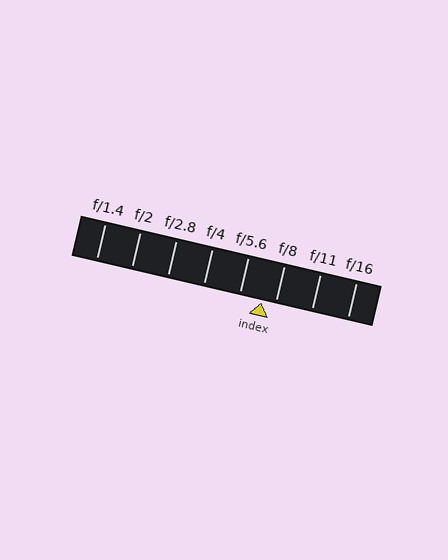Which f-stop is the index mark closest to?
The index mark is closest to f/8.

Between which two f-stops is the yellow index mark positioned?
The index mark is between f/5.6 and f/8.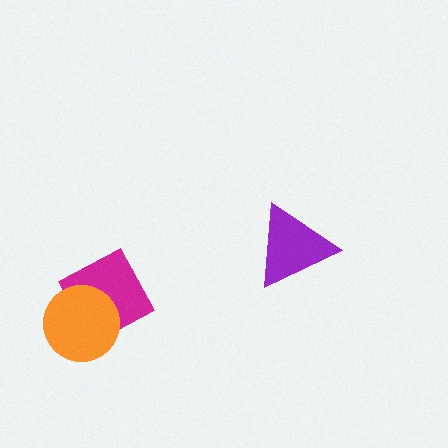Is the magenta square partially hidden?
Yes, it is partially covered by another shape.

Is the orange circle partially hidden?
No, no other shape covers it.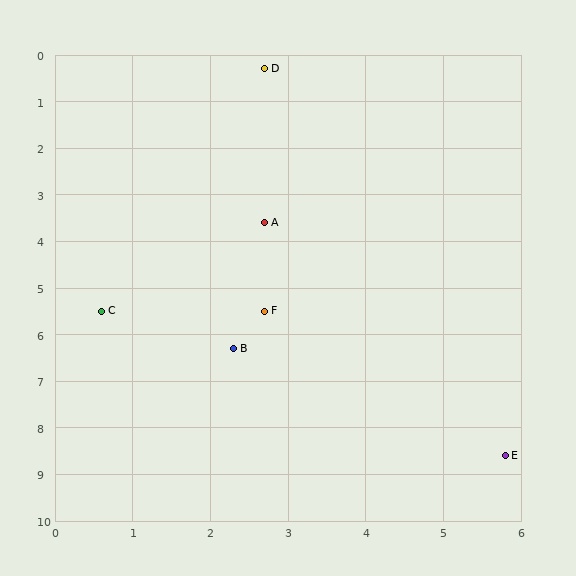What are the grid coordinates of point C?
Point C is at approximately (0.6, 5.5).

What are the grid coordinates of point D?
Point D is at approximately (2.7, 0.3).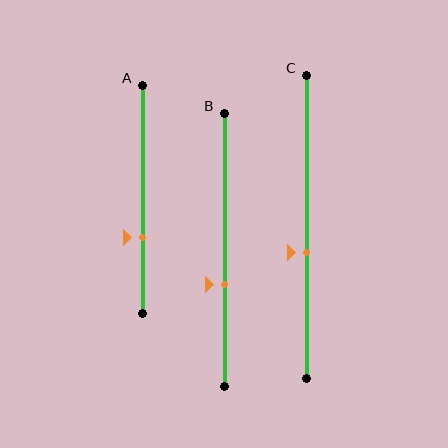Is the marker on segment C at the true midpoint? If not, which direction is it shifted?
No, the marker on segment C is shifted downward by about 8% of the segment length.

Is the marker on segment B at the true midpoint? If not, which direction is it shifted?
No, the marker on segment B is shifted downward by about 13% of the segment length.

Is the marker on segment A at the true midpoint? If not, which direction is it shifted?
No, the marker on segment A is shifted downward by about 17% of the segment length.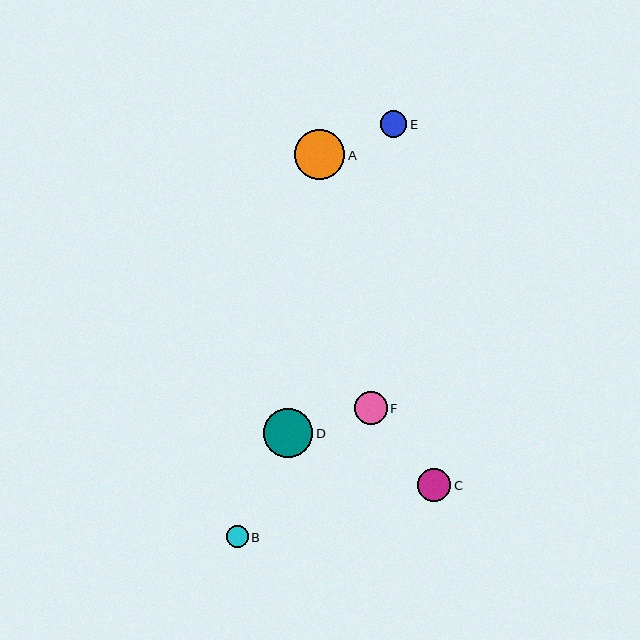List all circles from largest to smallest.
From largest to smallest: A, D, F, C, E, B.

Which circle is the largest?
Circle A is the largest with a size of approximately 50 pixels.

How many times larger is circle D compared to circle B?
Circle D is approximately 2.3 times the size of circle B.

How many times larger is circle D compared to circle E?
Circle D is approximately 1.8 times the size of circle E.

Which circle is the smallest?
Circle B is the smallest with a size of approximately 21 pixels.